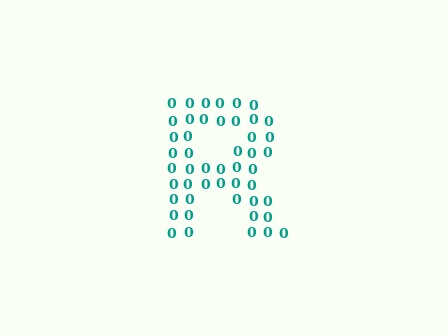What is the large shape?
The large shape is the letter R.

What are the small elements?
The small elements are digit 0's.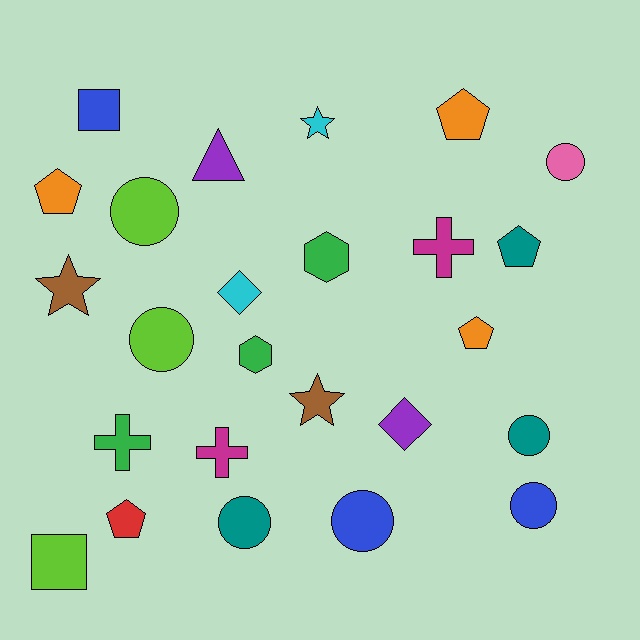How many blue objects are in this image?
There are 3 blue objects.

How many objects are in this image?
There are 25 objects.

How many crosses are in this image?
There are 3 crosses.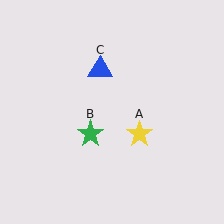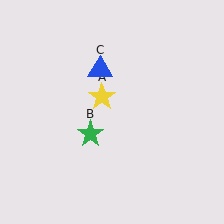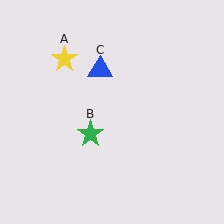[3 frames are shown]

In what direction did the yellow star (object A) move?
The yellow star (object A) moved up and to the left.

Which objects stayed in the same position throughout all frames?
Green star (object B) and blue triangle (object C) remained stationary.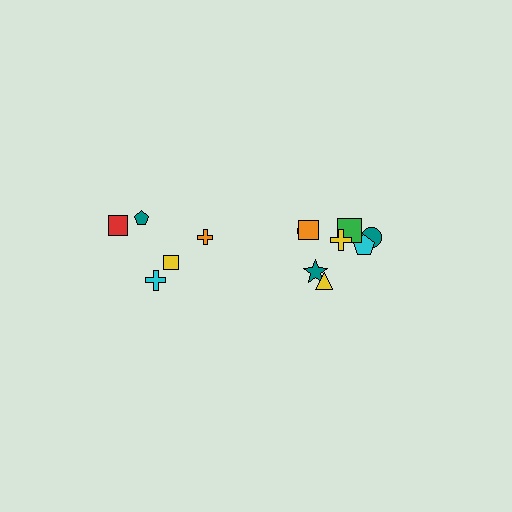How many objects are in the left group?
There are 5 objects.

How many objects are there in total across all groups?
There are 13 objects.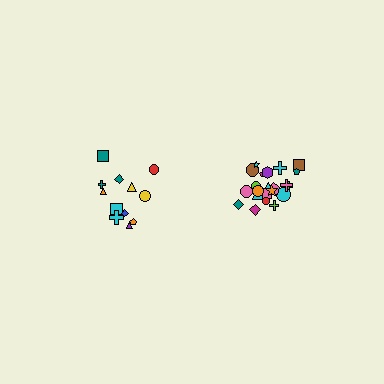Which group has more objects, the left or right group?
The right group.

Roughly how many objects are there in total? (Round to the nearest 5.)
Roughly 35 objects in total.